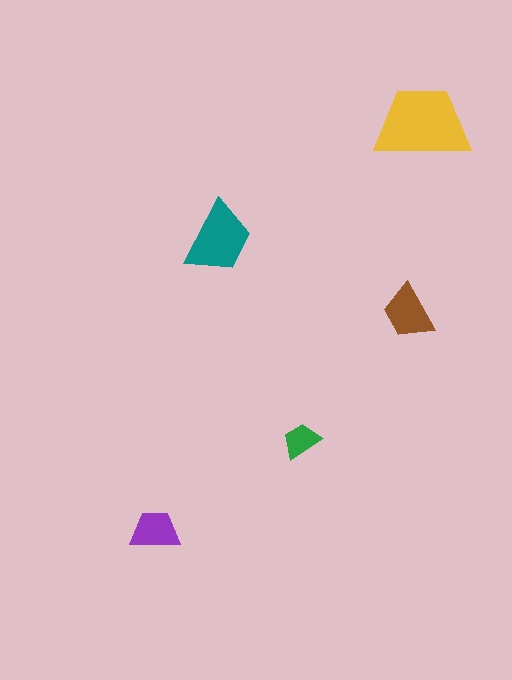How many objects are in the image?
There are 5 objects in the image.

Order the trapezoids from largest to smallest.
the yellow one, the teal one, the brown one, the purple one, the green one.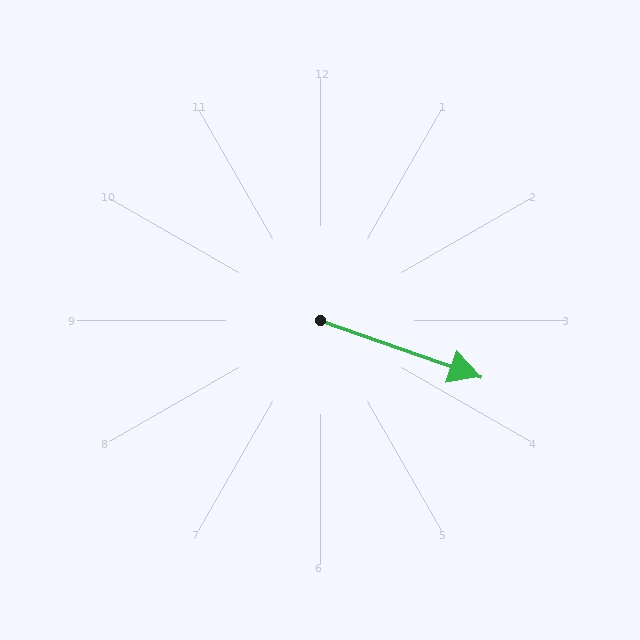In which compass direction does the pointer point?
East.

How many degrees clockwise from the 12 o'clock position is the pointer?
Approximately 109 degrees.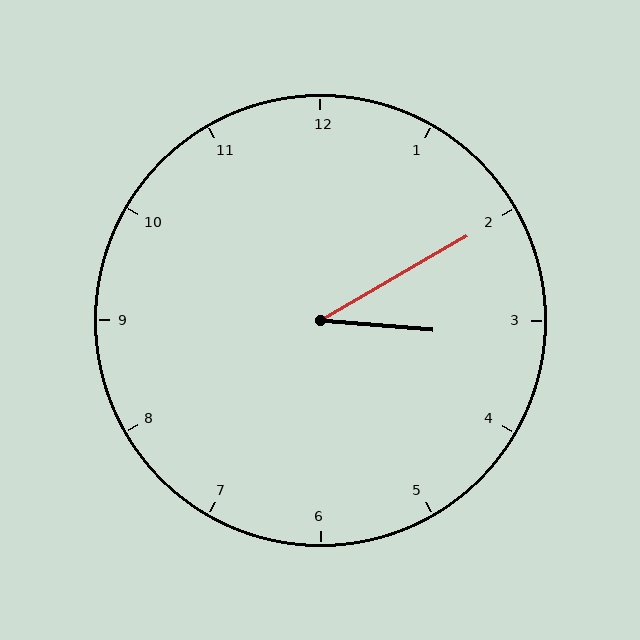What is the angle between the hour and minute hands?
Approximately 35 degrees.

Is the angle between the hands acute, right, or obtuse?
It is acute.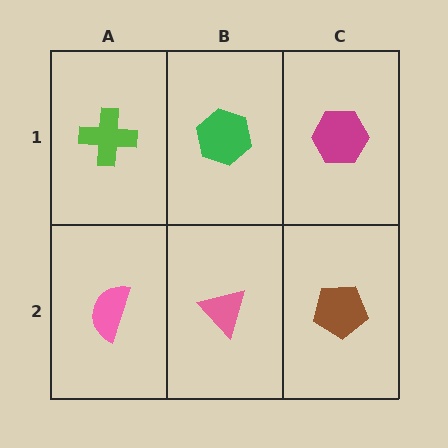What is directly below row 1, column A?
A pink semicircle.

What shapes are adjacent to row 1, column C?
A brown pentagon (row 2, column C), a green hexagon (row 1, column B).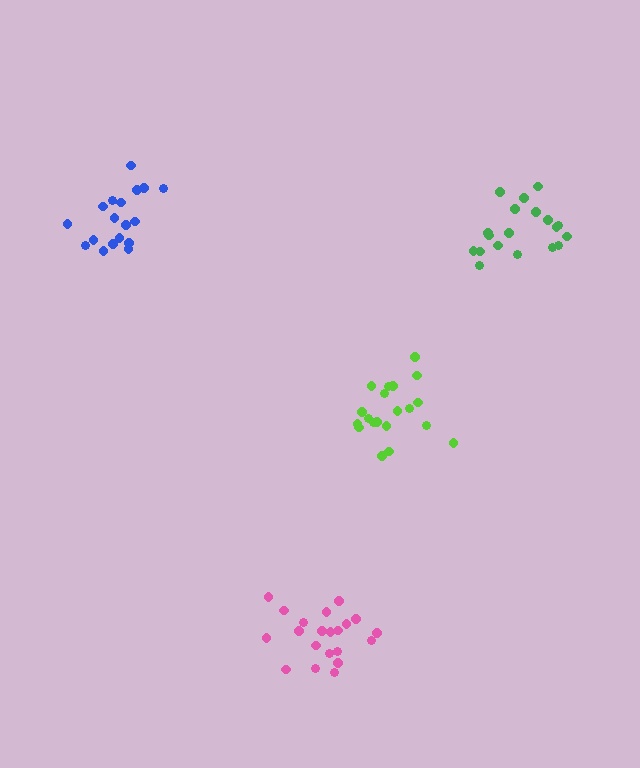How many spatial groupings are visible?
There are 4 spatial groupings.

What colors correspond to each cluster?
The clusters are colored: lime, blue, pink, green.